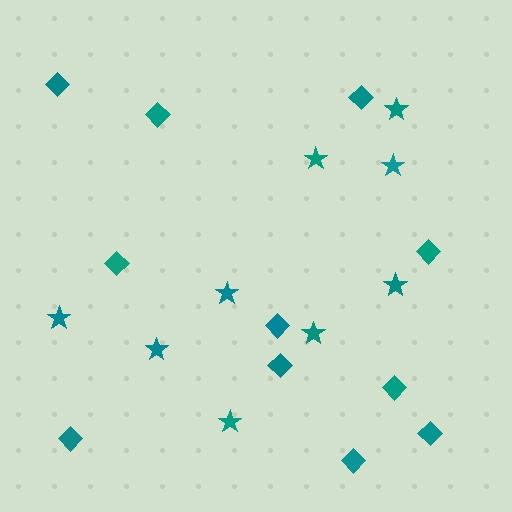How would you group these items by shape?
There are 2 groups: one group of diamonds (11) and one group of stars (9).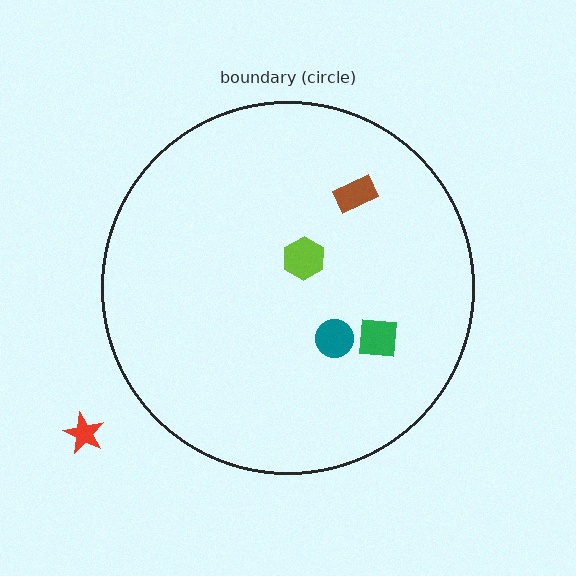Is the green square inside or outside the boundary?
Inside.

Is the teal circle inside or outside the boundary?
Inside.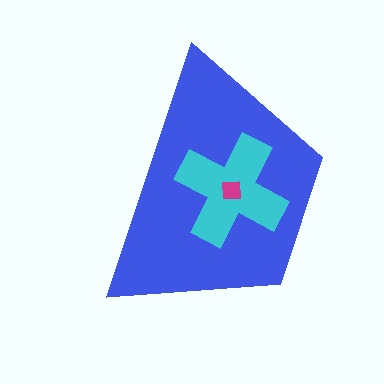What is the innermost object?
The magenta square.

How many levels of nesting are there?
3.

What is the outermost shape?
The blue trapezoid.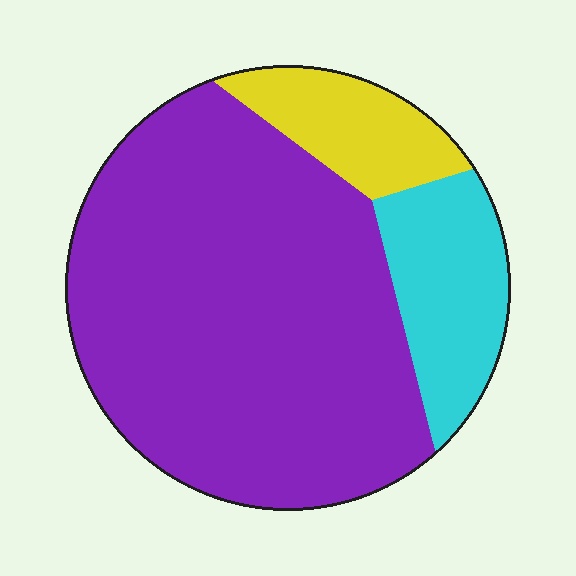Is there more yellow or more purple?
Purple.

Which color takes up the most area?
Purple, at roughly 70%.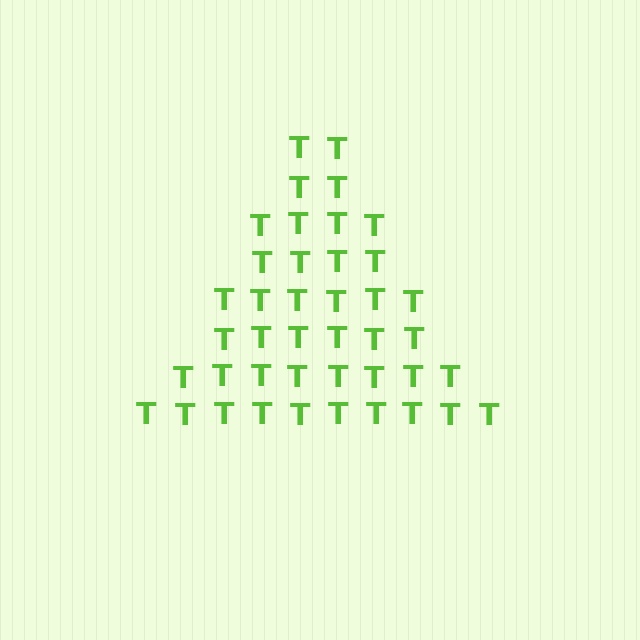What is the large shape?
The large shape is a triangle.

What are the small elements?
The small elements are letter T's.